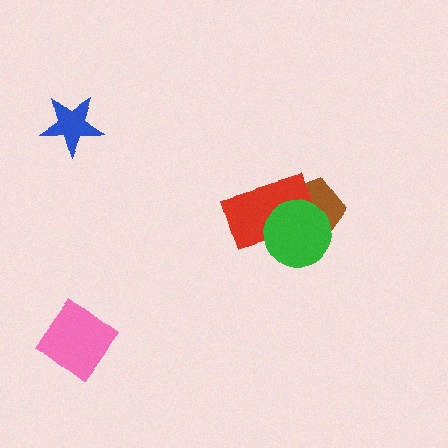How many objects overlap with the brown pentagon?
2 objects overlap with the brown pentagon.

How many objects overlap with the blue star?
0 objects overlap with the blue star.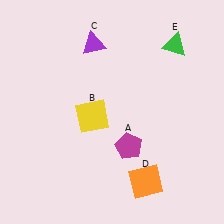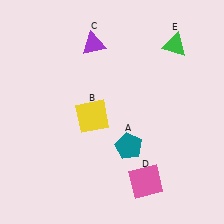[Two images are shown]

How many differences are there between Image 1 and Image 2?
There are 2 differences between the two images.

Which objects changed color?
A changed from magenta to teal. D changed from orange to pink.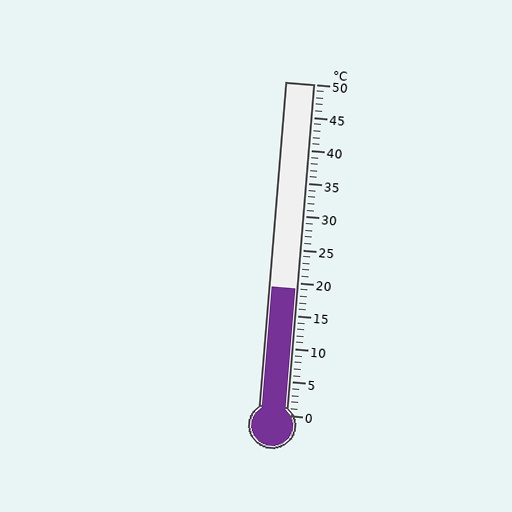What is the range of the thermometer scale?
The thermometer scale ranges from 0°C to 50°C.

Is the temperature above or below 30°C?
The temperature is below 30°C.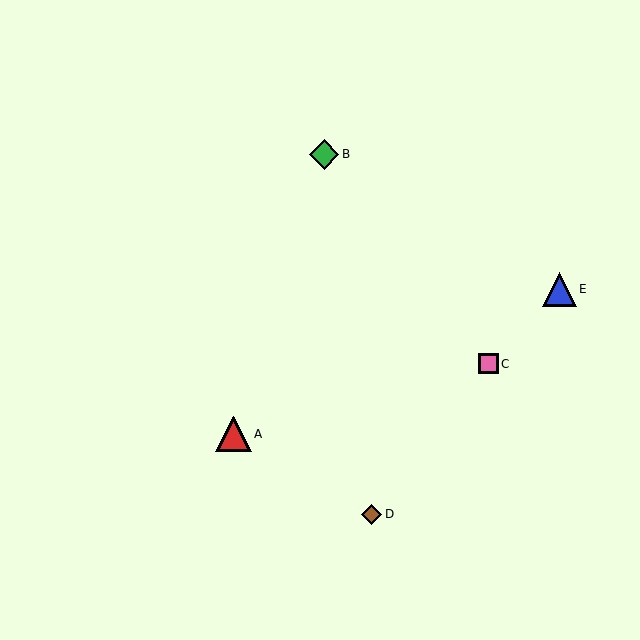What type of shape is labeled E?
Shape E is a blue triangle.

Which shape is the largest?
The red triangle (labeled A) is the largest.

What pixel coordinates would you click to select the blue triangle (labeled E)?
Click at (559, 289) to select the blue triangle E.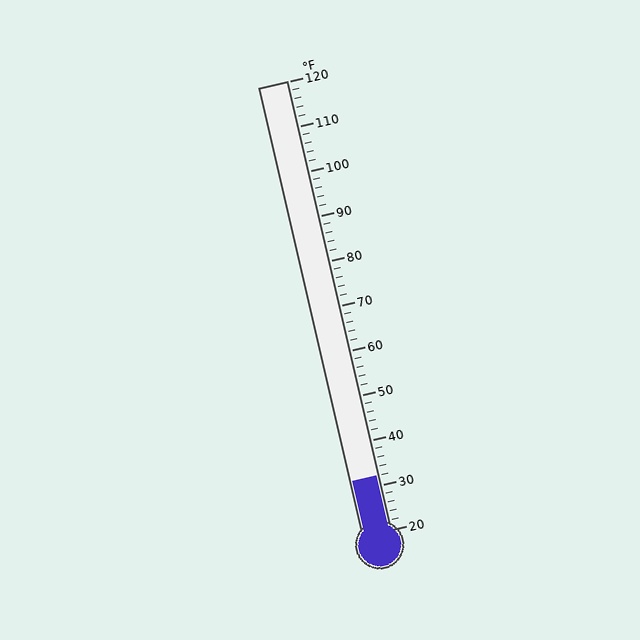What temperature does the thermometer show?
The thermometer shows approximately 32°F.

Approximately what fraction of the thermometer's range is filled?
The thermometer is filled to approximately 10% of its range.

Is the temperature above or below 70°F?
The temperature is below 70°F.